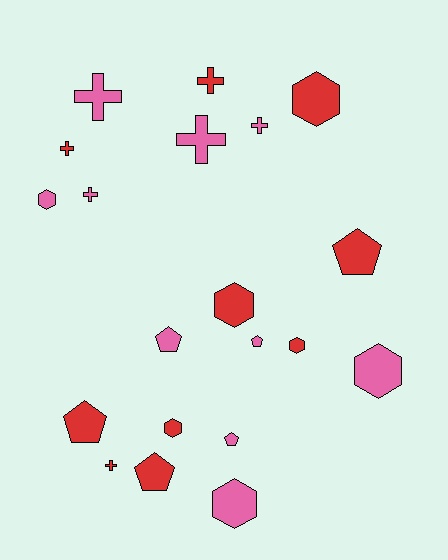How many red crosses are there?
There are 3 red crosses.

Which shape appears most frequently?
Cross, with 7 objects.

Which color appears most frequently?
Red, with 10 objects.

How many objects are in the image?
There are 20 objects.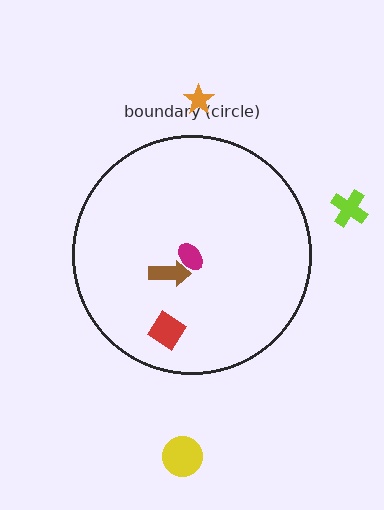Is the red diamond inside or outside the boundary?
Inside.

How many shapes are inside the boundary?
3 inside, 3 outside.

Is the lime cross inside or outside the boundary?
Outside.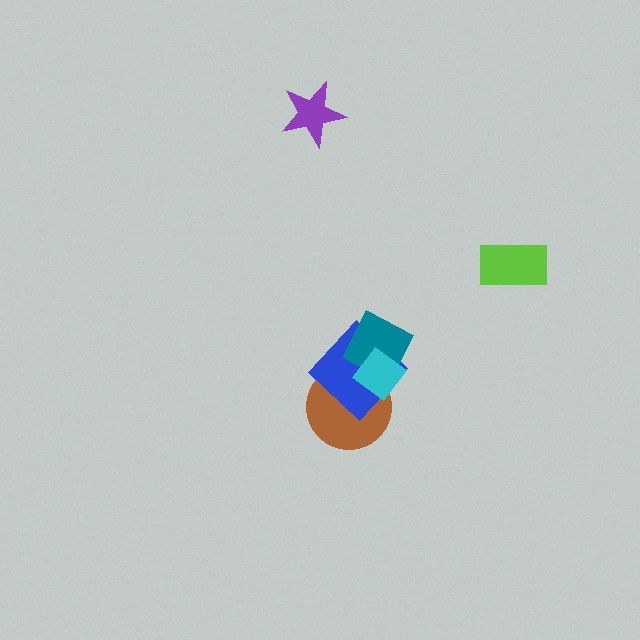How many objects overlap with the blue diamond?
3 objects overlap with the blue diamond.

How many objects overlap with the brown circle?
2 objects overlap with the brown circle.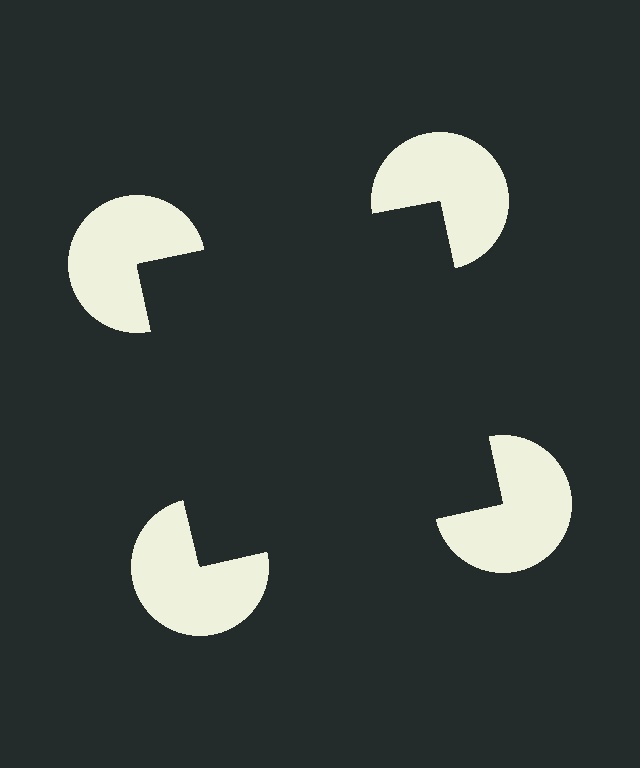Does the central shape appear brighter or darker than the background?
It typically appears slightly darker than the background, even though no actual brightness change is drawn.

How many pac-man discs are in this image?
There are 4 — one at each vertex of the illusory square.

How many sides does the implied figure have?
4 sides.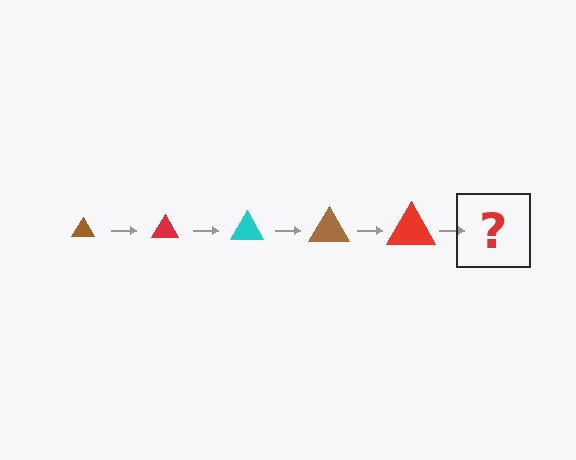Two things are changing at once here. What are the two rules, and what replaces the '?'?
The two rules are that the triangle grows larger each step and the color cycles through brown, red, and cyan. The '?' should be a cyan triangle, larger than the previous one.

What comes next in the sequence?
The next element should be a cyan triangle, larger than the previous one.